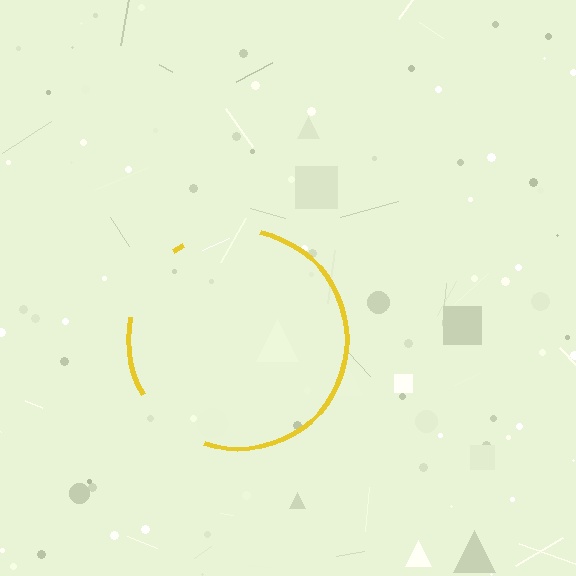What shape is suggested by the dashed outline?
The dashed outline suggests a circle.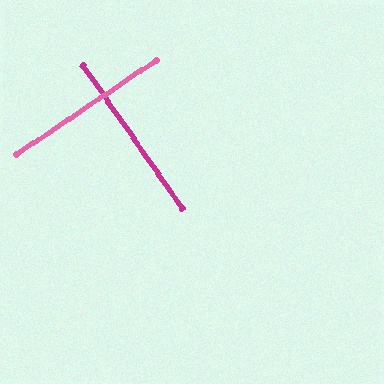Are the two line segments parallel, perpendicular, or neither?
Perpendicular — they meet at approximately 89°.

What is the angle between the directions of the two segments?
Approximately 89 degrees.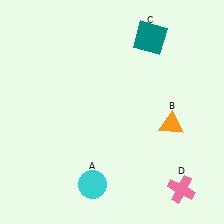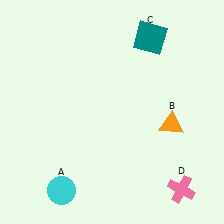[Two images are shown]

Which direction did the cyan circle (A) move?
The cyan circle (A) moved left.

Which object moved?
The cyan circle (A) moved left.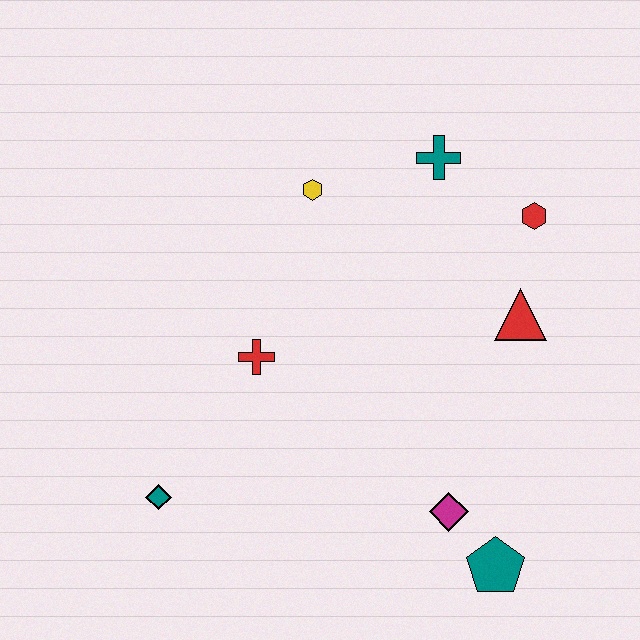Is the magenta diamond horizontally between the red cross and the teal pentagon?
Yes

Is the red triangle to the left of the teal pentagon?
No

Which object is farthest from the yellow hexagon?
The teal pentagon is farthest from the yellow hexagon.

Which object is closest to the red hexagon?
The red triangle is closest to the red hexagon.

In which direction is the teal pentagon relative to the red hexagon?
The teal pentagon is below the red hexagon.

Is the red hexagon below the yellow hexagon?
Yes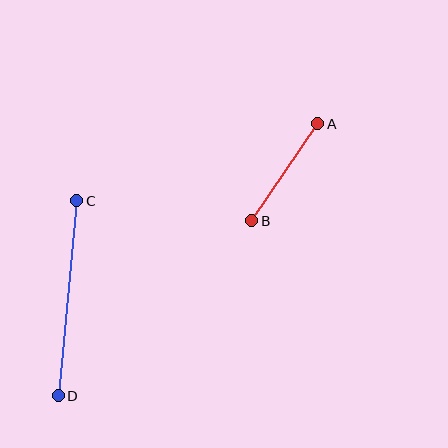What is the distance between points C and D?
The distance is approximately 196 pixels.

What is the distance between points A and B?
The distance is approximately 117 pixels.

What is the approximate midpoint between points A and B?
The midpoint is at approximately (285, 172) pixels.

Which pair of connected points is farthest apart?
Points C and D are farthest apart.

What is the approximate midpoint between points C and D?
The midpoint is at approximately (68, 298) pixels.